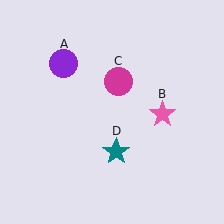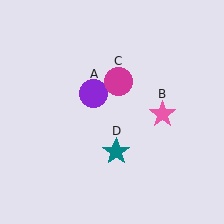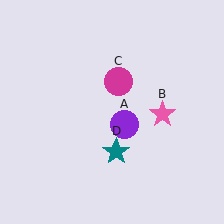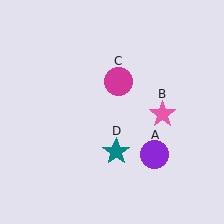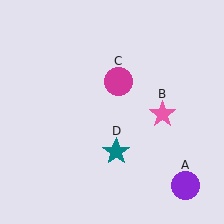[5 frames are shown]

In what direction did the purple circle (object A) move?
The purple circle (object A) moved down and to the right.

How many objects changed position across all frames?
1 object changed position: purple circle (object A).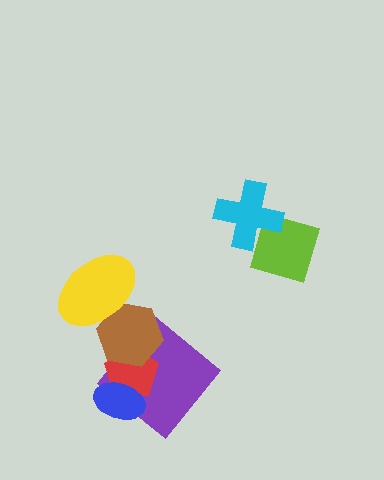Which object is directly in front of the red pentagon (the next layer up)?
The blue ellipse is directly in front of the red pentagon.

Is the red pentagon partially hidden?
Yes, it is partially covered by another shape.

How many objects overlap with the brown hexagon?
3 objects overlap with the brown hexagon.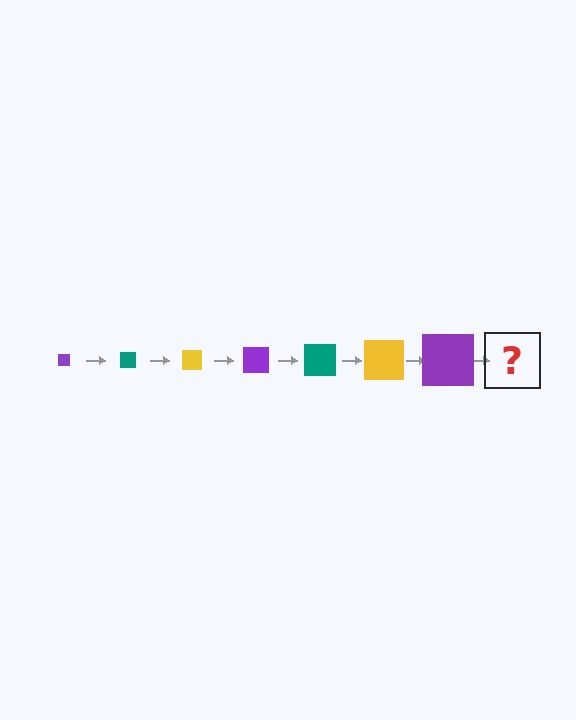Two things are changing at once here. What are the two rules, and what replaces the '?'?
The two rules are that the square grows larger each step and the color cycles through purple, teal, and yellow. The '?' should be a teal square, larger than the previous one.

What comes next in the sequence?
The next element should be a teal square, larger than the previous one.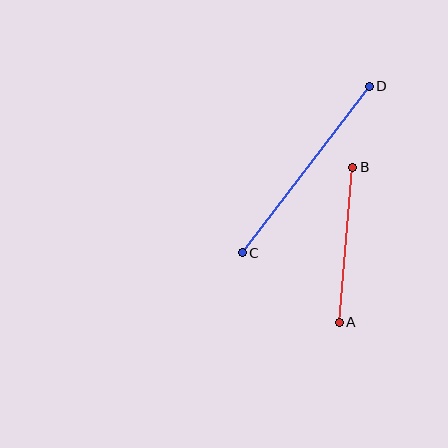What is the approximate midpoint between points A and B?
The midpoint is at approximately (346, 245) pixels.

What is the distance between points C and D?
The distance is approximately 209 pixels.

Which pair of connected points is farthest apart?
Points C and D are farthest apart.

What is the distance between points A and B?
The distance is approximately 156 pixels.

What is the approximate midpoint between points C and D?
The midpoint is at approximately (306, 169) pixels.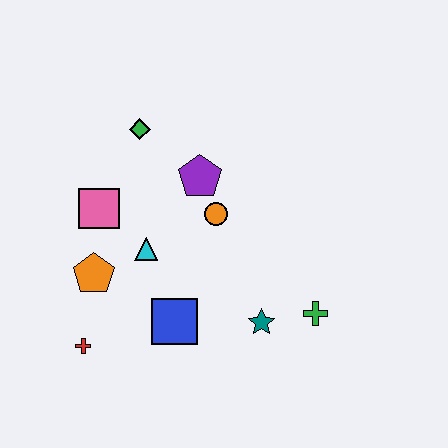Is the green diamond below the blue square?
No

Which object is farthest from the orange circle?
The red cross is farthest from the orange circle.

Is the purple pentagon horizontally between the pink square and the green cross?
Yes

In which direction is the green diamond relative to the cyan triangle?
The green diamond is above the cyan triangle.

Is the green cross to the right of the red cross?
Yes